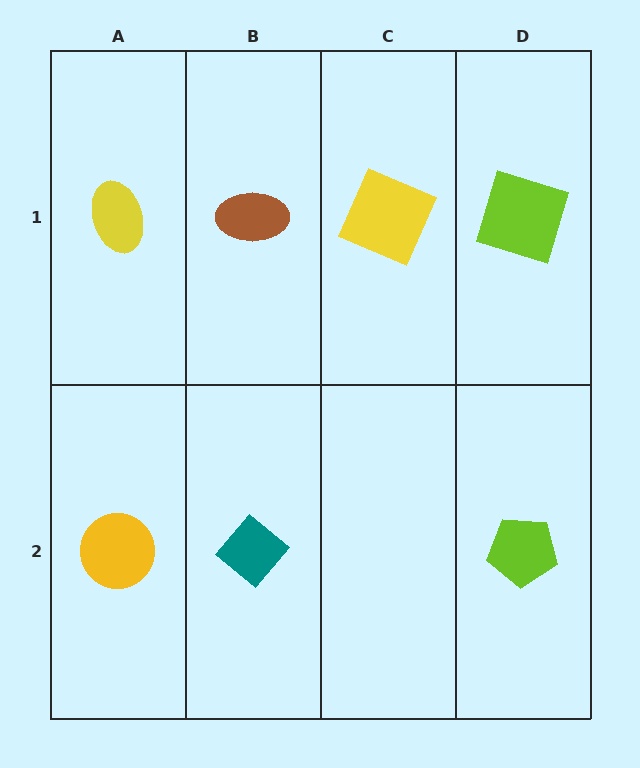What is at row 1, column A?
A yellow ellipse.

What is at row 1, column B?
A brown ellipse.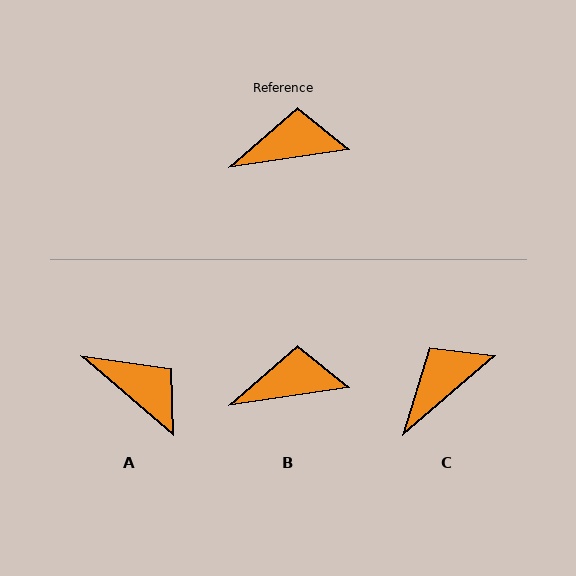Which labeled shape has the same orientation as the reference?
B.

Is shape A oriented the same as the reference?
No, it is off by about 49 degrees.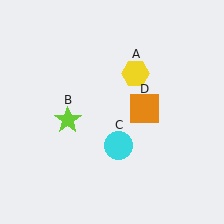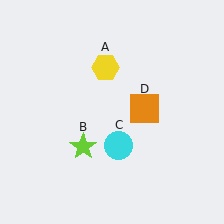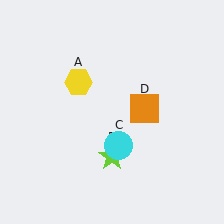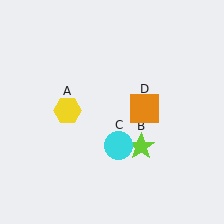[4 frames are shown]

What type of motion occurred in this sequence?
The yellow hexagon (object A), lime star (object B) rotated counterclockwise around the center of the scene.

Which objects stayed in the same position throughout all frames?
Cyan circle (object C) and orange square (object D) remained stationary.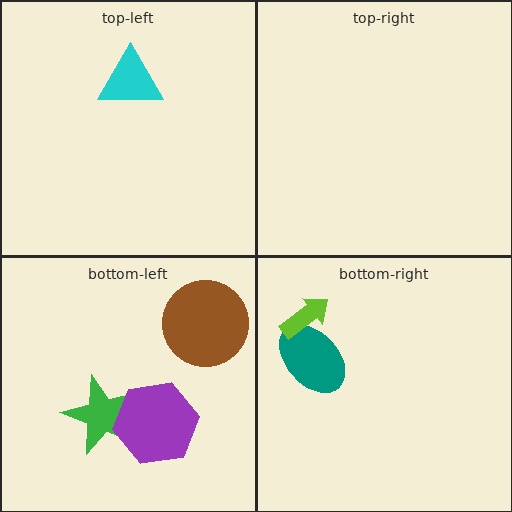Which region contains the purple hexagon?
The bottom-left region.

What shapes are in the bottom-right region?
The teal ellipse, the lime arrow.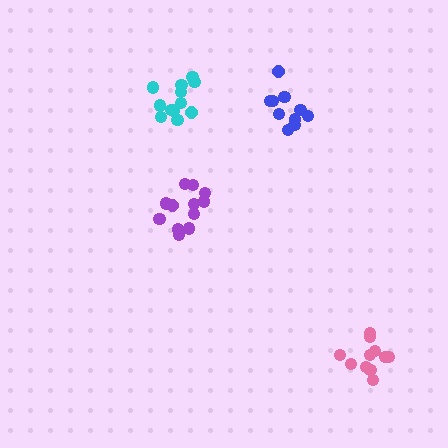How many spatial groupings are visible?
There are 4 spatial groupings.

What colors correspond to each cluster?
The clusters are colored: pink, purple, cyan, blue.